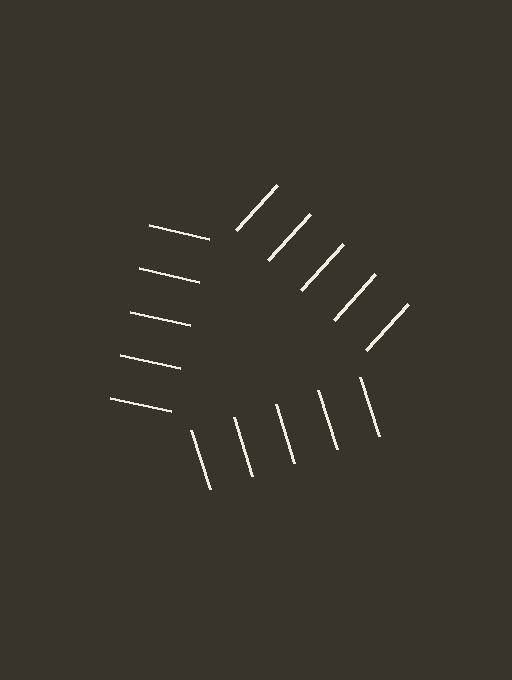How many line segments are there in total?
15 — 5 along each of the 3 edges.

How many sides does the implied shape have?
3 sides — the line-ends trace a triangle.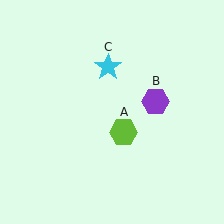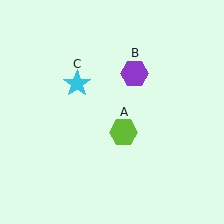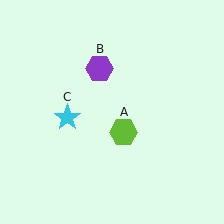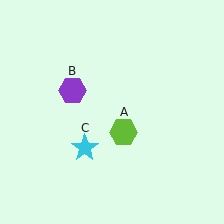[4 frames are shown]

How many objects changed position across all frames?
2 objects changed position: purple hexagon (object B), cyan star (object C).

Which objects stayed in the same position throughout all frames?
Lime hexagon (object A) remained stationary.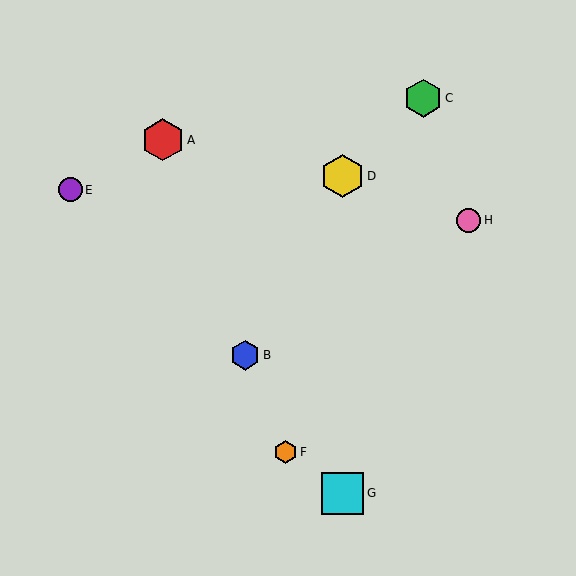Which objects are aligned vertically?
Objects D, G are aligned vertically.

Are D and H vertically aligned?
No, D is at x≈342 and H is at x≈469.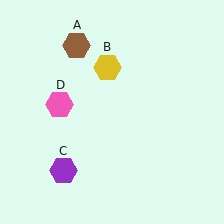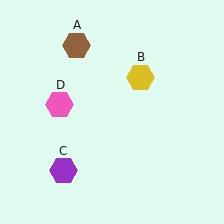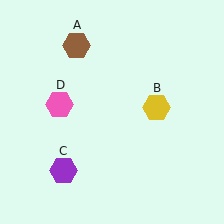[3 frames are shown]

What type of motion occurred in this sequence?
The yellow hexagon (object B) rotated clockwise around the center of the scene.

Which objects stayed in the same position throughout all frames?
Brown hexagon (object A) and purple hexagon (object C) and pink hexagon (object D) remained stationary.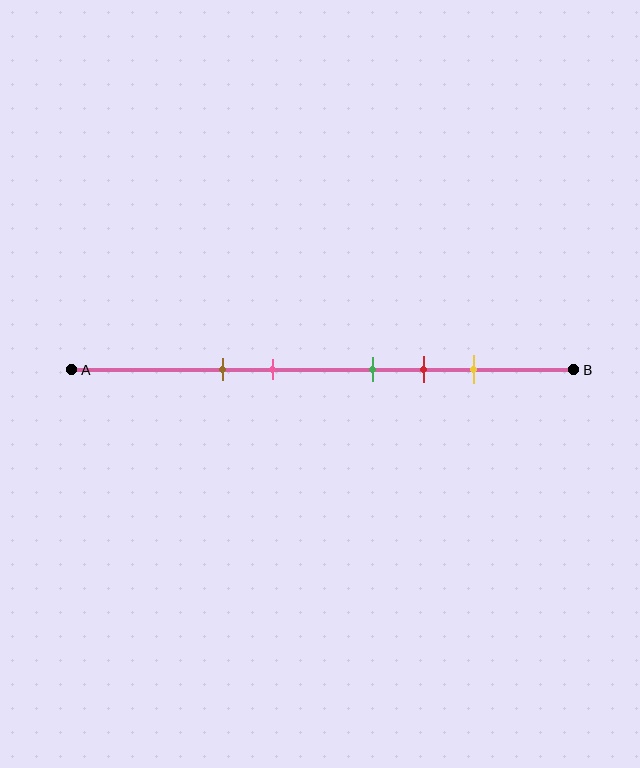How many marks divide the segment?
There are 5 marks dividing the segment.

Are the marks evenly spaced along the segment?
No, the marks are not evenly spaced.